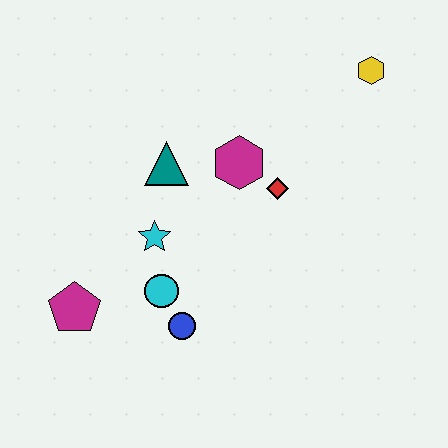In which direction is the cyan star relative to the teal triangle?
The cyan star is below the teal triangle.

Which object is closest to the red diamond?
The magenta hexagon is closest to the red diamond.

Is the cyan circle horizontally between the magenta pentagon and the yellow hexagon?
Yes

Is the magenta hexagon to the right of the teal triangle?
Yes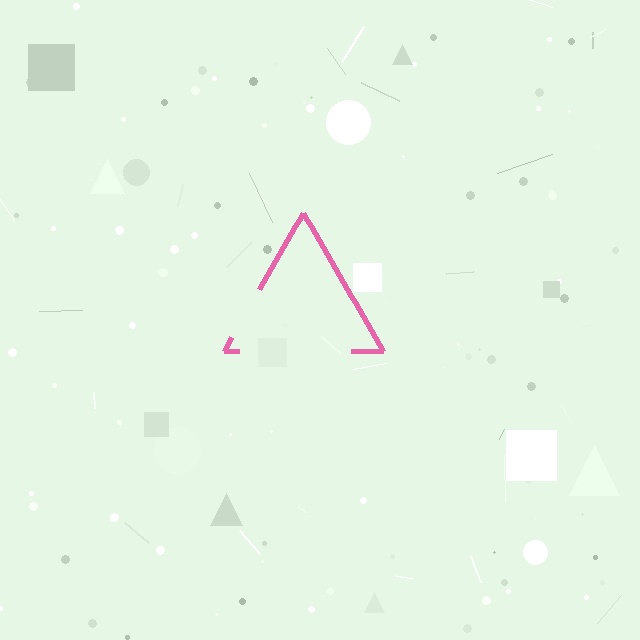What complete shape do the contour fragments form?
The contour fragments form a triangle.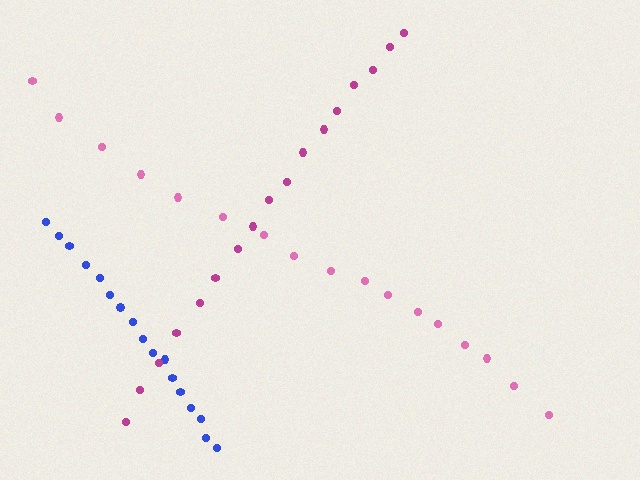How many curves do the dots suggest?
There are 3 distinct paths.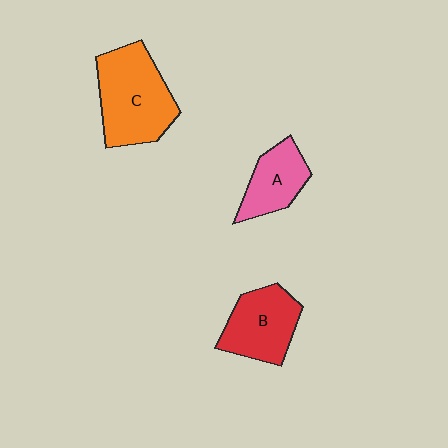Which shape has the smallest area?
Shape A (pink).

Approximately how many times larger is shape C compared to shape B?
Approximately 1.4 times.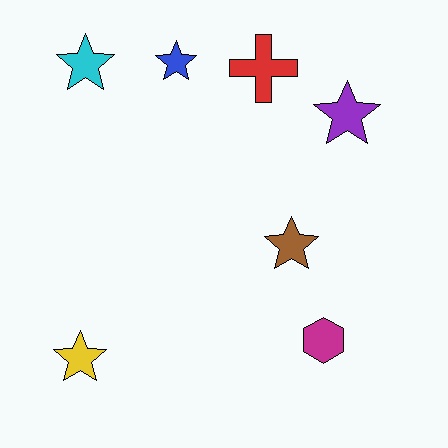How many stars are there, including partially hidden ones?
There are 5 stars.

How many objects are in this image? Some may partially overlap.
There are 7 objects.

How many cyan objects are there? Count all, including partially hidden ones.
There is 1 cyan object.